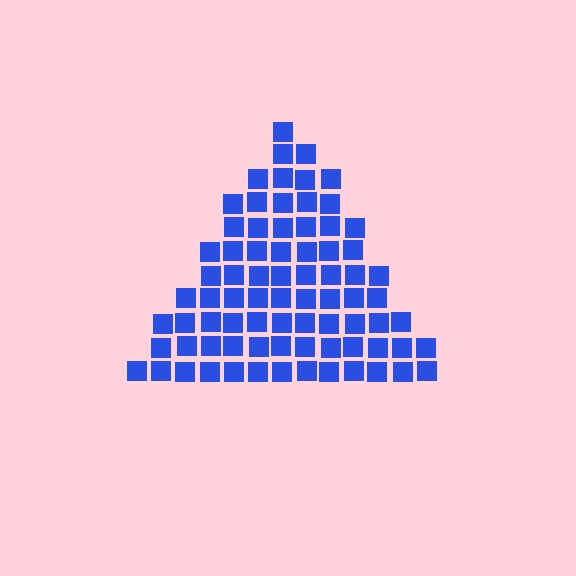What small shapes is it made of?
It is made of small squares.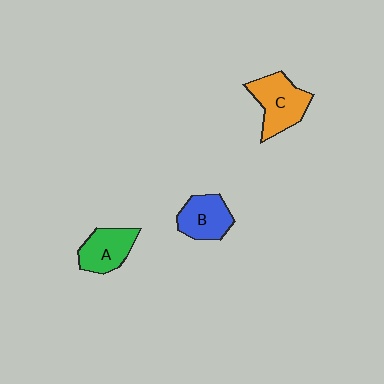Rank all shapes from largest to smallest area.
From largest to smallest: C (orange), B (blue), A (green).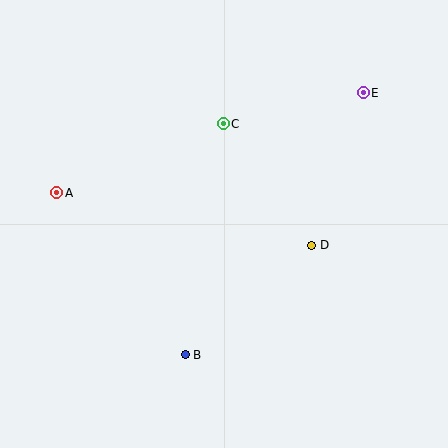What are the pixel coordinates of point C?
Point C is at (223, 124).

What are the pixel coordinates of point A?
Point A is at (57, 193).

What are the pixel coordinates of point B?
Point B is at (185, 355).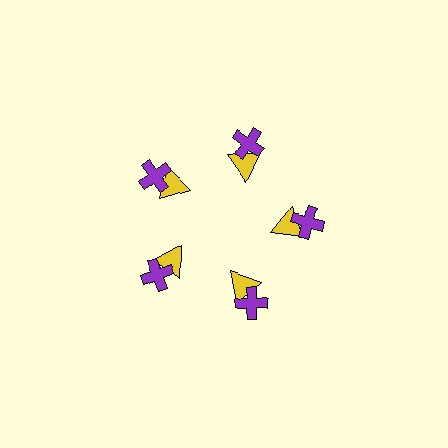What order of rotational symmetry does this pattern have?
This pattern has 5-fold rotational symmetry.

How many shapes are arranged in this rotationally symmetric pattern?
There are 10 shapes, arranged in 5 groups of 2.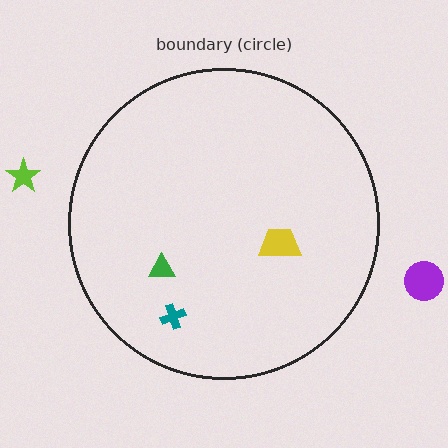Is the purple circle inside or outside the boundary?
Outside.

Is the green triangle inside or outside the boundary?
Inside.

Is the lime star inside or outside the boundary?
Outside.